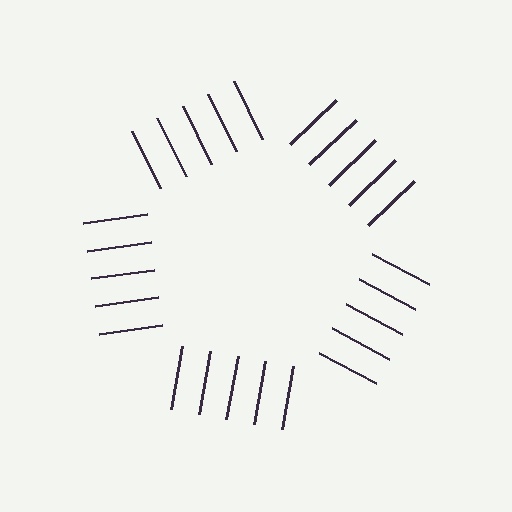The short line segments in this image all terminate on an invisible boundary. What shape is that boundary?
An illusory pentagon — the line segments terminate on its edges but no continuous stroke is drawn.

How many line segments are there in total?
25 — 5 along each of the 5 edges.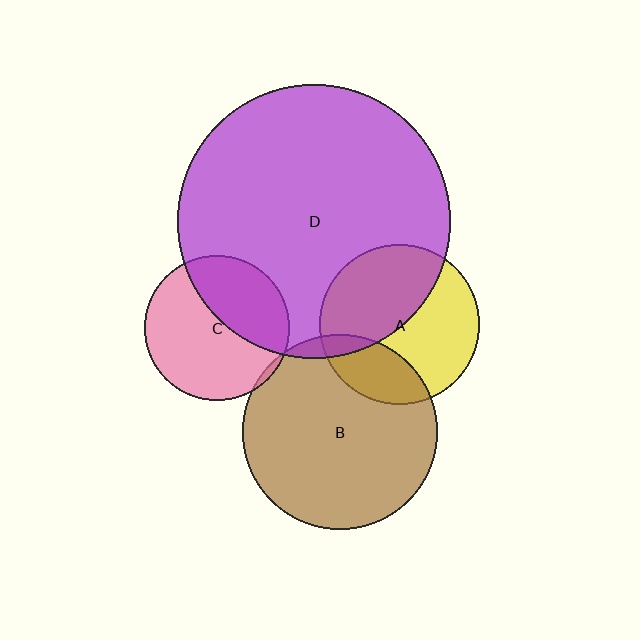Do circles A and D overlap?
Yes.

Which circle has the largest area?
Circle D (purple).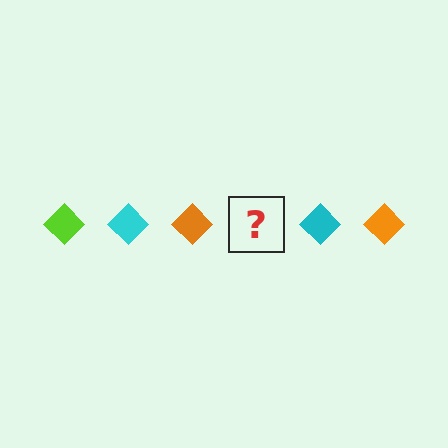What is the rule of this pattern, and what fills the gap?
The rule is that the pattern cycles through lime, cyan, orange diamonds. The gap should be filled with a lime diamond.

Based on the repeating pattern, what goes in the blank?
The blank should be a lime diamond.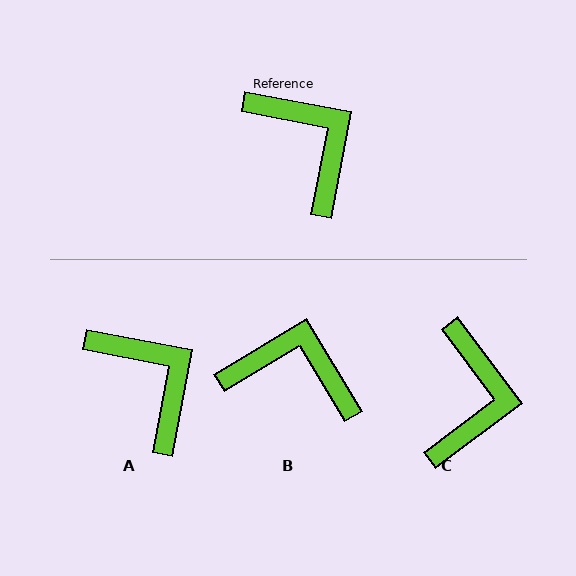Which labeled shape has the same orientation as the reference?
A.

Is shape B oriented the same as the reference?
No, it is off by about 42 degrees.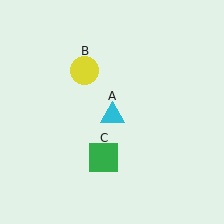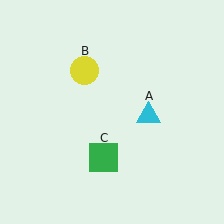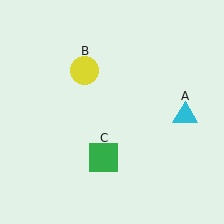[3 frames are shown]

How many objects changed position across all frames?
1 object changed position: cyan triangle (object A).